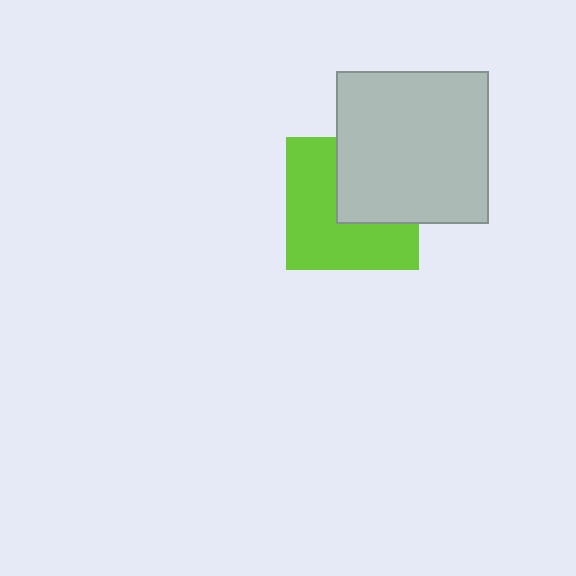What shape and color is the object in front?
The object in front is a light gray square.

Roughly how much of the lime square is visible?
About half of it is visible (roughly 59%).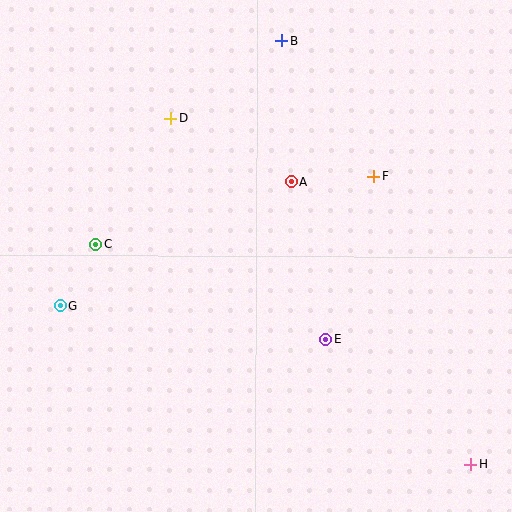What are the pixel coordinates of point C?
Point C is at (96, 244).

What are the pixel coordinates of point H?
Point H is at (471, 464).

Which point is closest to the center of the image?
Point A at (292, 182) is closest to the center.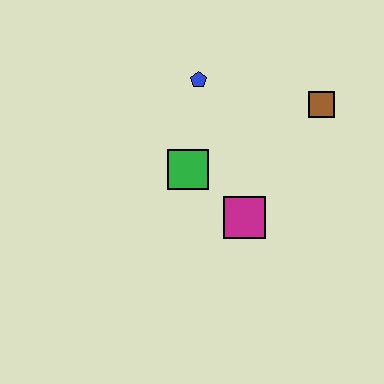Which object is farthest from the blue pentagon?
The magenta square is farthest from the blue pentagon.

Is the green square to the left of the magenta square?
Yes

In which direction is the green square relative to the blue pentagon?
The green square is below the blue pentagon.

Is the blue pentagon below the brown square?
No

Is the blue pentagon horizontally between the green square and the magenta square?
Yes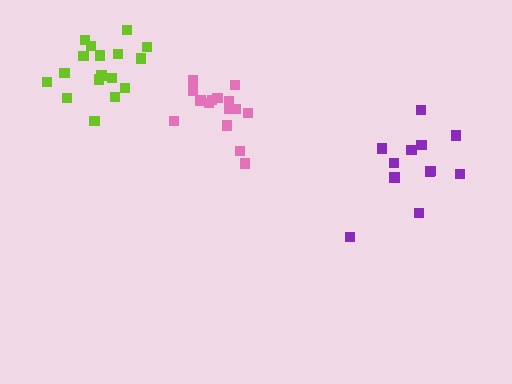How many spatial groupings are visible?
There are 3 spatial groupings.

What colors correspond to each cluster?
The clusters are colored: purple, lime, pink.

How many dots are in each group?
Group 1: 12 dots, Group 2: 17 dots, Group 3: 15 dots (44 total).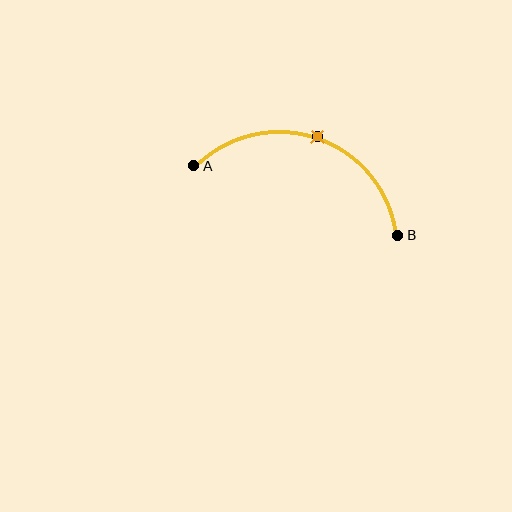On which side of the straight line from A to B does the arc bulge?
The arc bulges above the straight line connecting A and B.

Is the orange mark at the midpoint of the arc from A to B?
Yes. The orange mark lies on the arc at equal arc-length from both A and B — it is the arc midpoint.